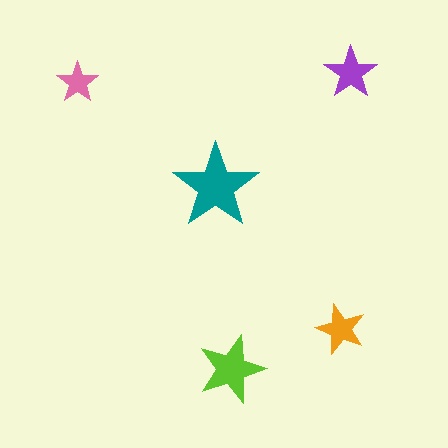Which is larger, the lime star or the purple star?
The lime one.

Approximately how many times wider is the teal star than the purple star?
About 1.5 times wider.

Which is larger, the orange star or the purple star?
The purple one.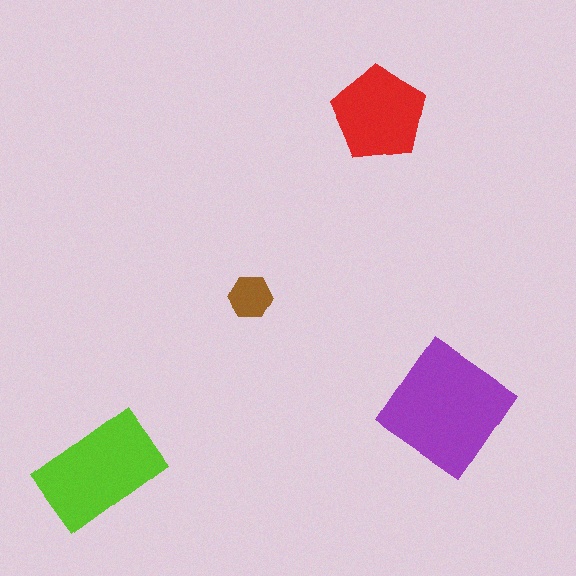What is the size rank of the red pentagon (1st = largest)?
3rd.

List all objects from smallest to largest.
The brown hexagon, the red pentagon, the lime rectangle, the purple diamond.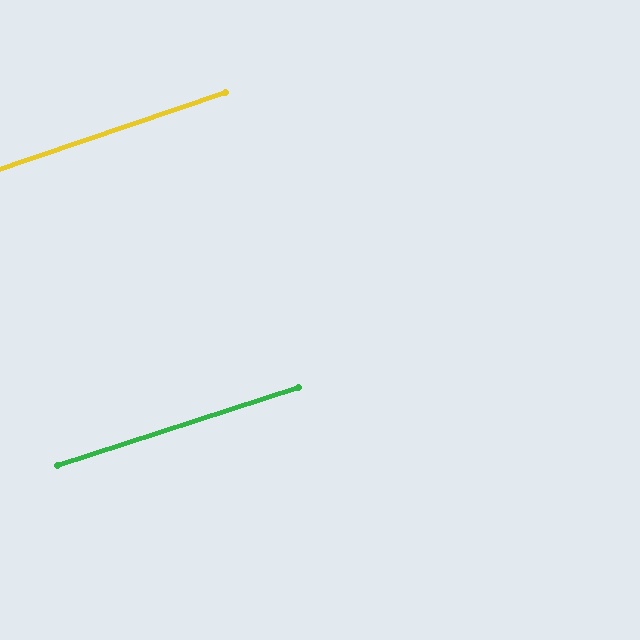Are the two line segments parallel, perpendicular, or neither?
Parallel — their directions differ by only 1.0°.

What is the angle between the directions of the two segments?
Approximately 1 degree.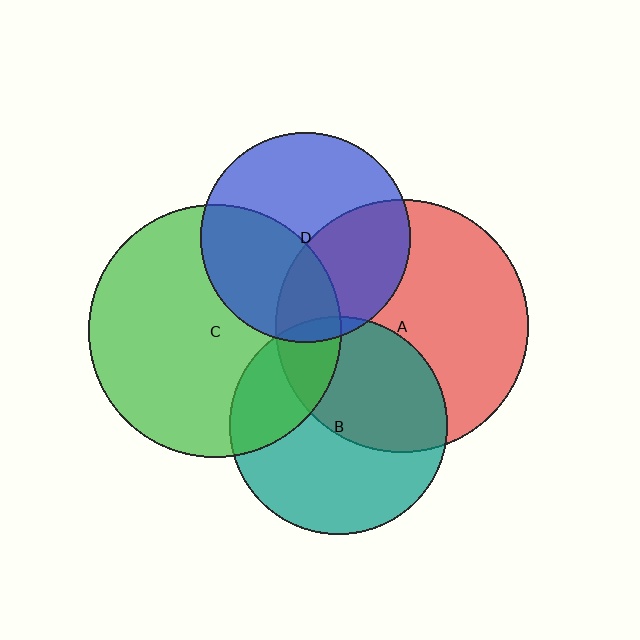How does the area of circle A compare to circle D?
Approximately 1.4 times.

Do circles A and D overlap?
Yes.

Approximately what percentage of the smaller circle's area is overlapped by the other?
Approximately 40%.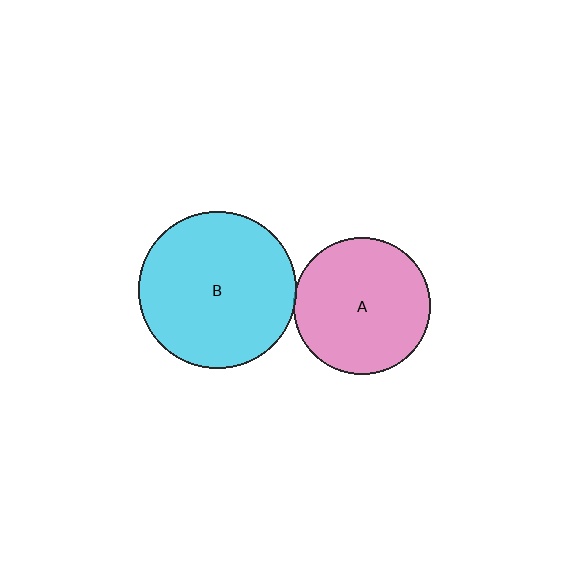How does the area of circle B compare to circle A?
Approximately 1.3 times.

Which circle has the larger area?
Circle B (cyan).